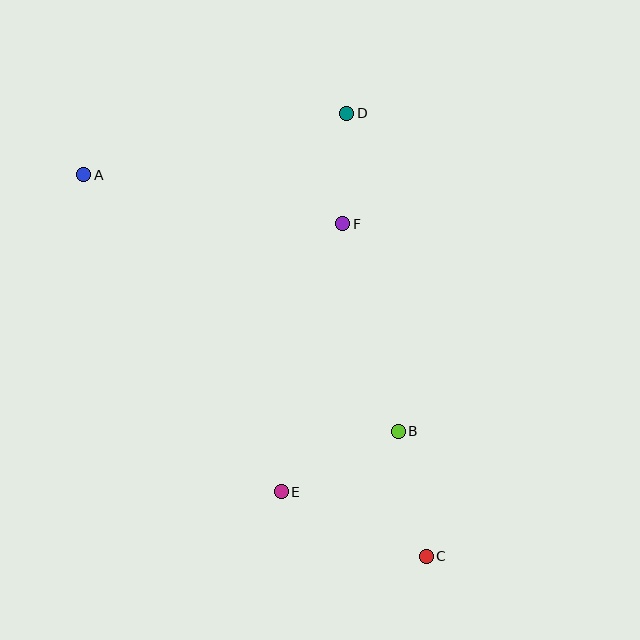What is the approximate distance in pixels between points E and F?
The distance between E and F is approximately 275 pixels.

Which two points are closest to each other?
Points D and F are closest to each other.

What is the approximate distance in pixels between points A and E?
The distance between A and E is approximately 373 pixels.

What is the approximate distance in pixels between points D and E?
The distance between D and E is approximately 384 pixels.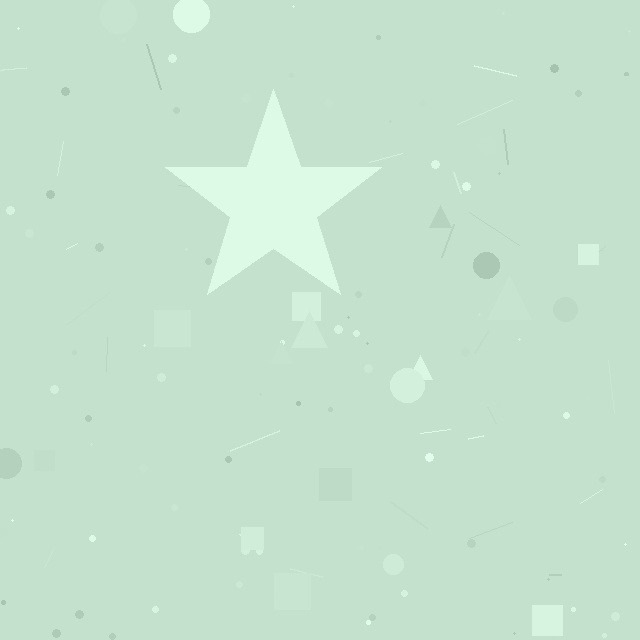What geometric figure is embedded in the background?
A star is embedded in the background.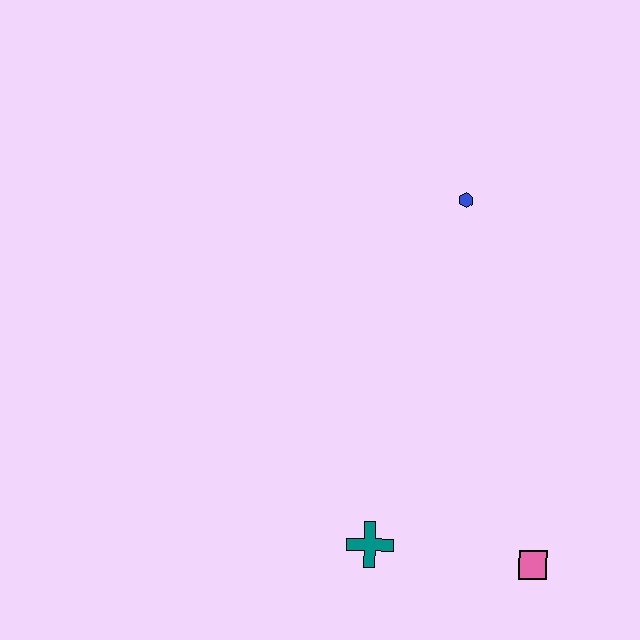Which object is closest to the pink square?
The teal cross is closest to the pink square.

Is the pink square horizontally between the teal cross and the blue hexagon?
No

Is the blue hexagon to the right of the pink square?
No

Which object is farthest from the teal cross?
The blue hexagon is farthest from the teal cross.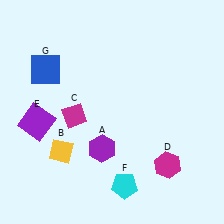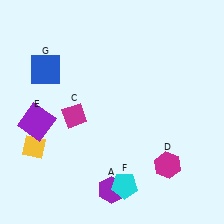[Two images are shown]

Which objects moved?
The objects that moved are: the purple hexagon (A), the yellow diamond (B).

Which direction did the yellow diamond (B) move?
The yellow diamond (B) moved left.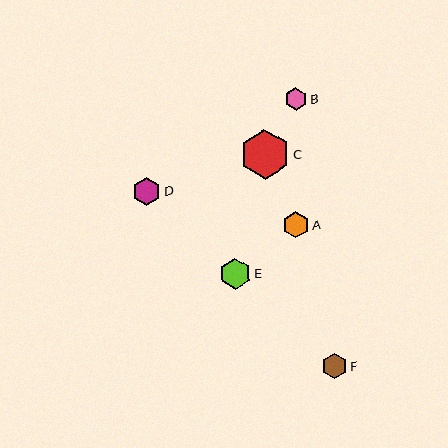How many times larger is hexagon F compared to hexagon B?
Hexagon F is approximately 1.1 times the size of hexagon B.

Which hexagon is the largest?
Hexagon C is the largest with a size of approximately 49 pixels.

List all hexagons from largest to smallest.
From largest to smallest: C, E, D, A, F, B.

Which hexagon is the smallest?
Hexagon B is the smallest with a size of approximately 22 pixels.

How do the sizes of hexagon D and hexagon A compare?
Hexagon D and hexagon A are approximately the same size.